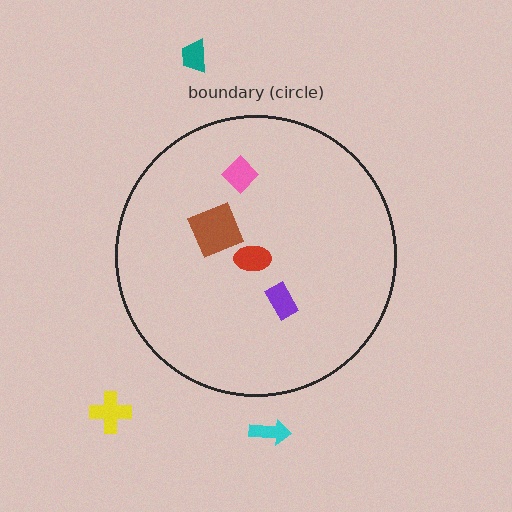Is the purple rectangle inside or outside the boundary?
Inside.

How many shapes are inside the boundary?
4 inside, 3 outside.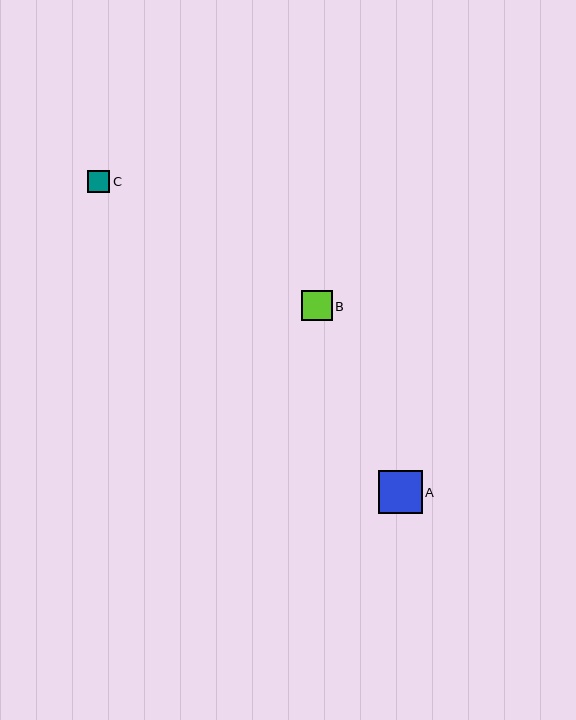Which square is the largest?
Square A is the largest with a size of approximately 43 pixels.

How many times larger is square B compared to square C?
Square B is approximately 1.4 times the size of square C.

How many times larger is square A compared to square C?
Square A is approximately 1.9 times the size of square C.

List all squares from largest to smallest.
From largest to smallest: A, B, C.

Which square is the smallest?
Square C is the smallest with a size of approximately 22 pixels.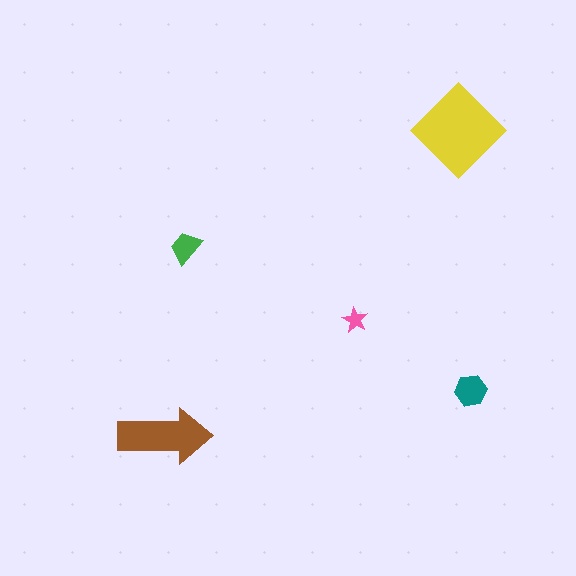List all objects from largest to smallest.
The yellow diamond, the brown arrow, the teal hexagon, the green trapezoid, the pink star.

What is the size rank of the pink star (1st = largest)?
5th.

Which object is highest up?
The yellow diamond is topmost.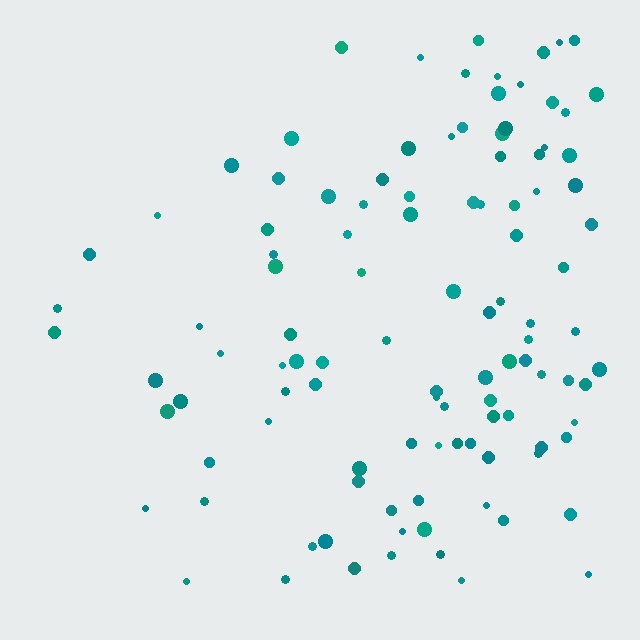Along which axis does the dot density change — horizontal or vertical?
Horizontal.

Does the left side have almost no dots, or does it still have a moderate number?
Still a moderate number, just noticeably fewer than the right.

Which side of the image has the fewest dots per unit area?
The left.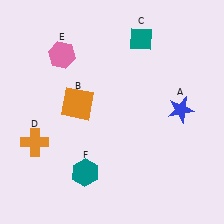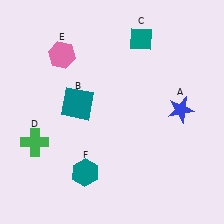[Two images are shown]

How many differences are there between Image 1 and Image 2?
There are 2 differences between the two images.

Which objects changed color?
B changed from orange to teal. D changed from orange to green.